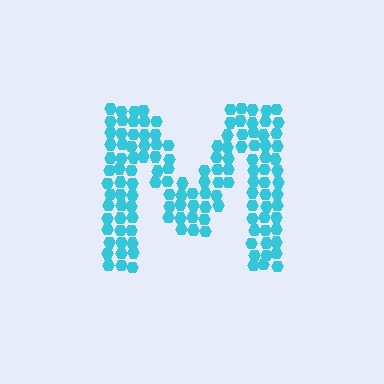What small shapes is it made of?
It is made of small hexagons.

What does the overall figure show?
The overall figure shows the letter M.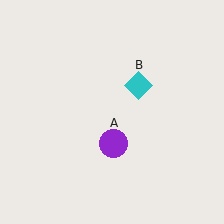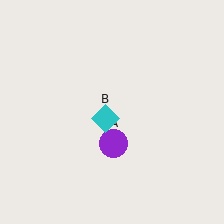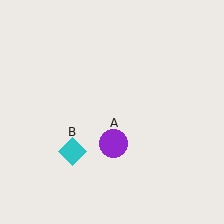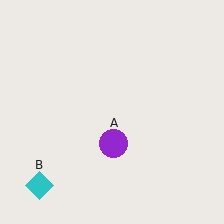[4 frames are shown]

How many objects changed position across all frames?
1 object changed position: cyan diamond (object B).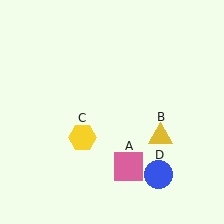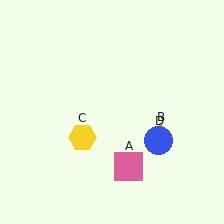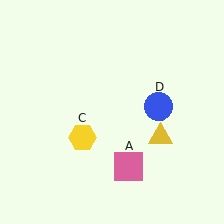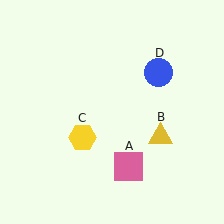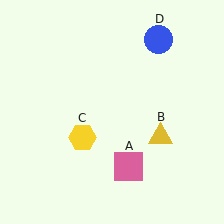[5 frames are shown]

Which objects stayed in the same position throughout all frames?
Pink square (object A) and yellow triangle (object B) and yellow hexagon (object C) remained stationary.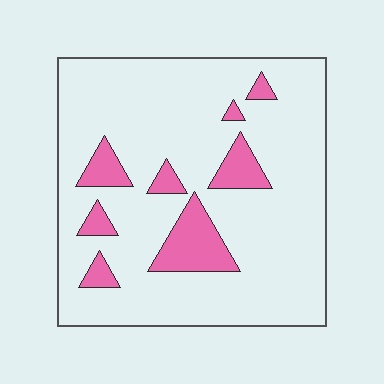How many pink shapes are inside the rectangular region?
8.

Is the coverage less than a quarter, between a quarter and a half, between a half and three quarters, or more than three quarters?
Less than a quarter.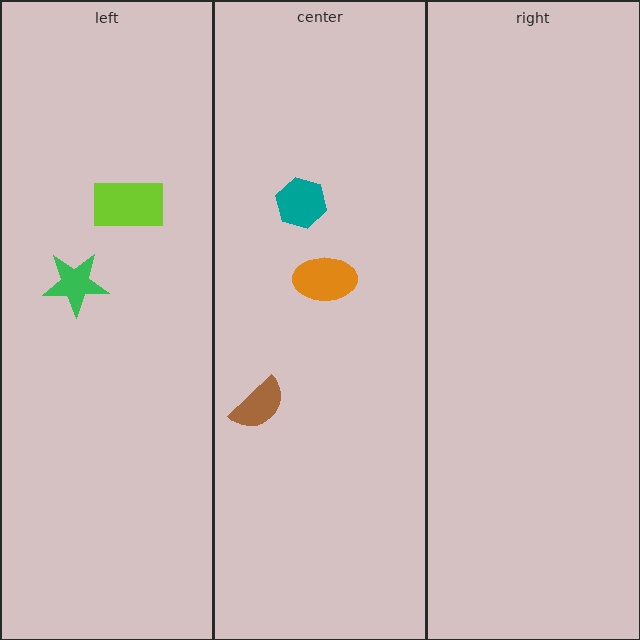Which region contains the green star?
The left region.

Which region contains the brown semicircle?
The center region.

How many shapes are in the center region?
3.